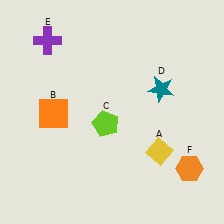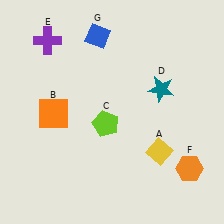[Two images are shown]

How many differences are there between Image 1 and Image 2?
There is 1 difference between the two images.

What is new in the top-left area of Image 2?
A blue diamond (G) was added in the top-left area of Image 2.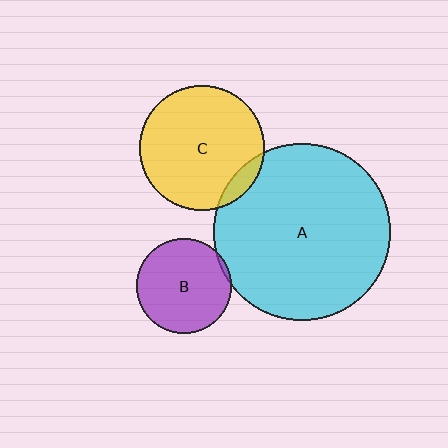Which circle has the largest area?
Circle A (cyan).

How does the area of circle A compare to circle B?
Approximately 3.5 times.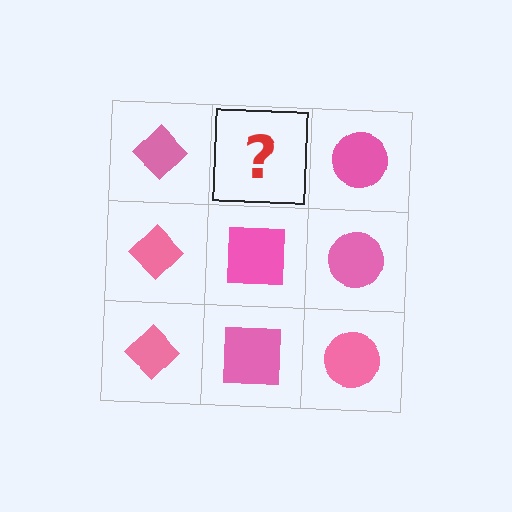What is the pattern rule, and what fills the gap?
The rule is that each column has a consistent shape. The gap should be filled with a pink square.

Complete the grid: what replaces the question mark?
The question mark should be replaced with a pink square.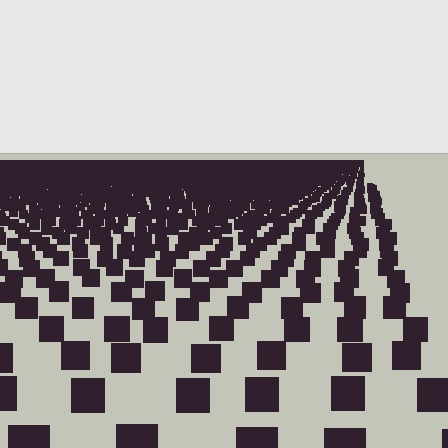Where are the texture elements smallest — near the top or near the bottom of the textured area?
Near the top.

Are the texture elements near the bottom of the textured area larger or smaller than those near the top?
Larger. Near the bottom, elements are closer to the viewer and appear at a bigger on-screen size.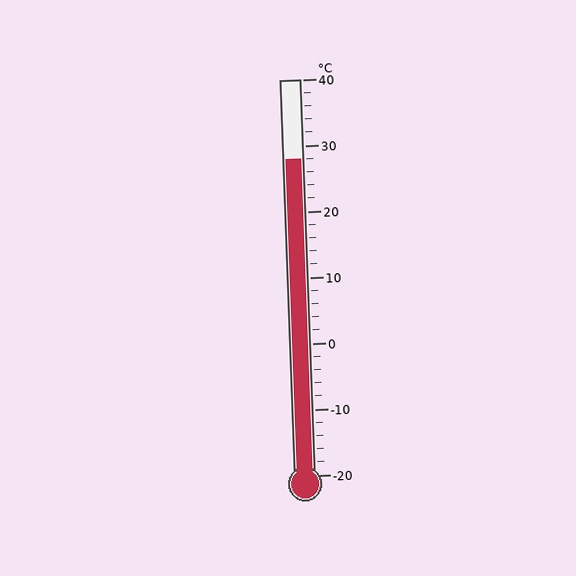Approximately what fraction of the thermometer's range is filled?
The thermometer is filled to approximately 80% of its range.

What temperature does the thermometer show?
The thermometer shows approximately 28°C.